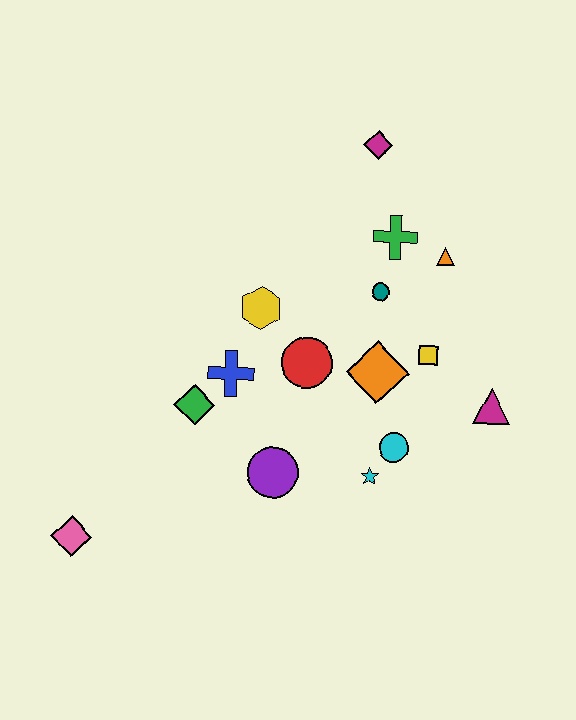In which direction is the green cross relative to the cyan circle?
The green cross is above the cyan circle.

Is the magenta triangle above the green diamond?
Yes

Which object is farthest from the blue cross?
The magenta diamond is farthest from the blue cross.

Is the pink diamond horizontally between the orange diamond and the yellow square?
No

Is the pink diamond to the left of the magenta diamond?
Yes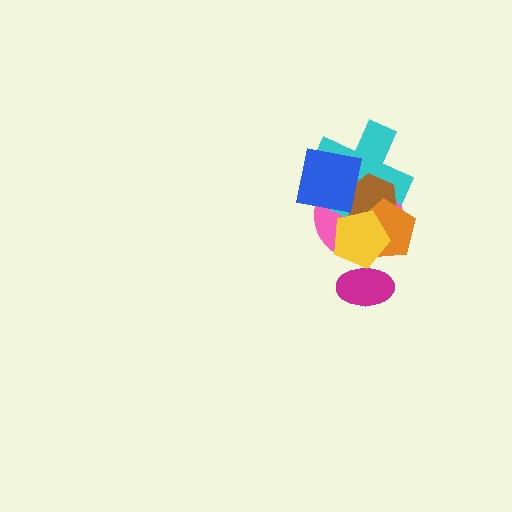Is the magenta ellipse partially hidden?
Yes, it is partially covered by another shape.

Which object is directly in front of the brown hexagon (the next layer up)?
The blue square is directly in front of the brown hexagon.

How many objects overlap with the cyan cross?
5 objects overlap with the cyan cross.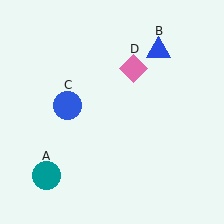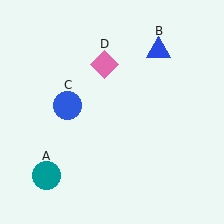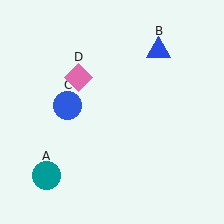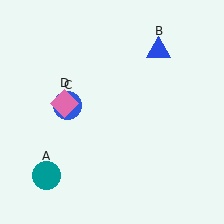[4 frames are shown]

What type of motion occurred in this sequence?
The pink diamond (object D) rotated counterclockwise around the center of the scene.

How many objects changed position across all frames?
1 object changed position: pink diamond (object D).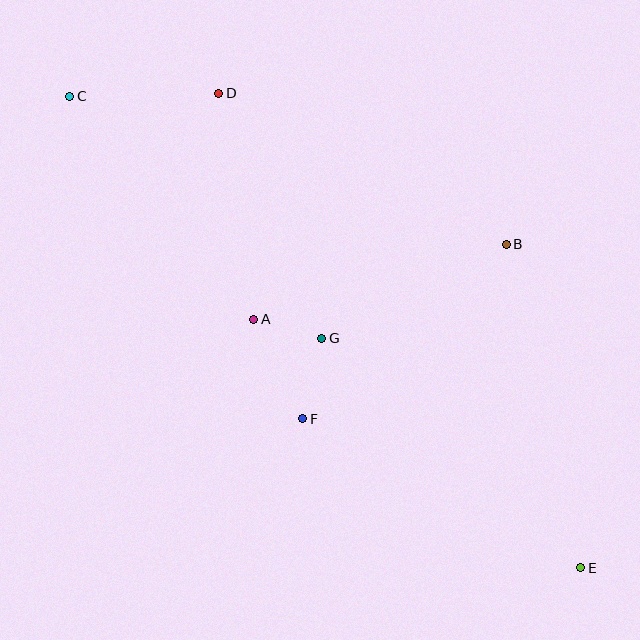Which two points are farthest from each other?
Points C and E are farthest from each other.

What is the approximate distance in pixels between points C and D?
The distance between C and D is approximately 149 pixels.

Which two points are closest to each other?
Points A and G are closest to each other.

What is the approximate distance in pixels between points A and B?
The distance between A and B is approximately 263 pixels.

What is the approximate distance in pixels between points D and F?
The distance between D and F is approximately 336 pixels.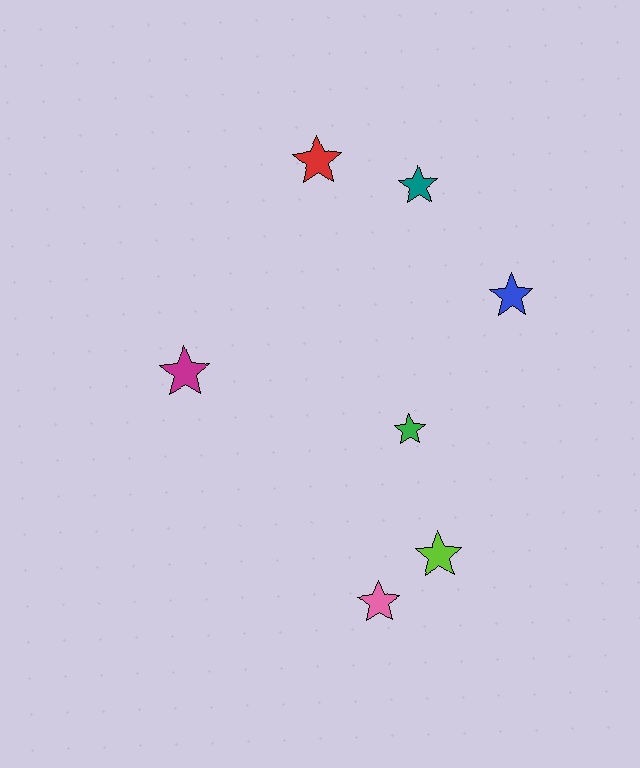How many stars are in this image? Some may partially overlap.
There are 7 stars.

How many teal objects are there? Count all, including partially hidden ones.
There is 1 teal object.